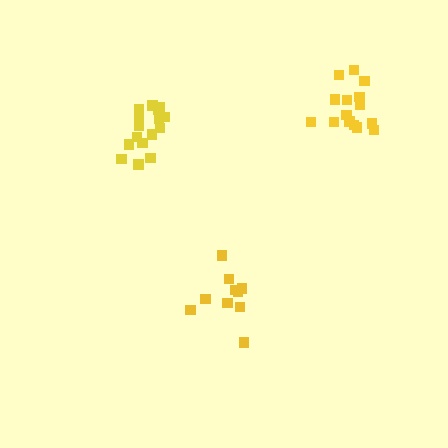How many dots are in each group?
Group 1: 15 dots, Group 2: 16 dots, Group 3: 10 dots (41 total).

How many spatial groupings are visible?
There are 3 spatial groupings.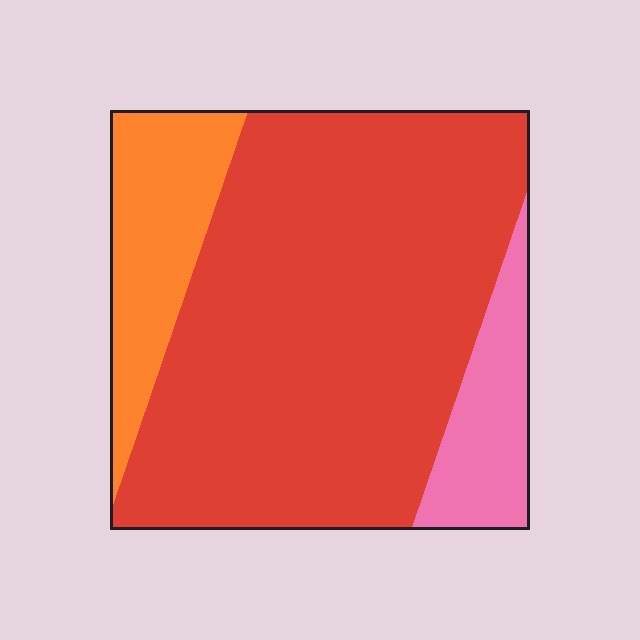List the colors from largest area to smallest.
From largest to smallest: red, orange, pink.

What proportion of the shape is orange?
Orange covers 16% of the shape.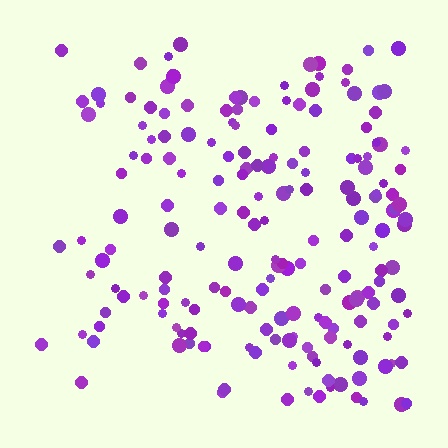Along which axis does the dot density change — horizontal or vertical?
Horizontal.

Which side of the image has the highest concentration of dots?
The right.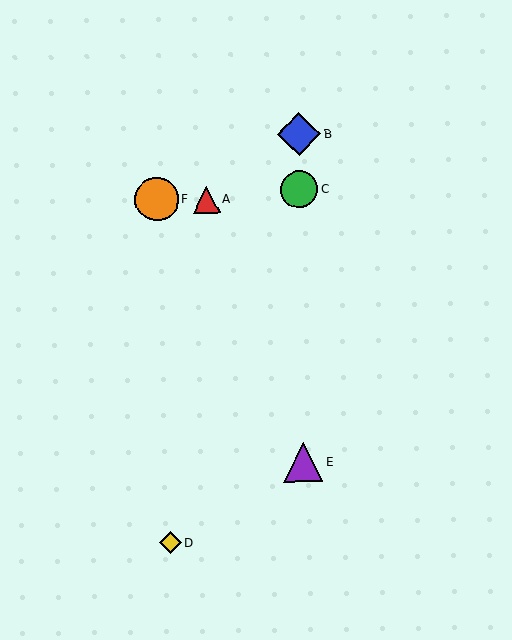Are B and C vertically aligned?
Yes, both are at x≈299.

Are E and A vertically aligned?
No, E is at x≈303 and A is at x≈206.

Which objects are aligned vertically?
Objects B, C, E are aligned vertically.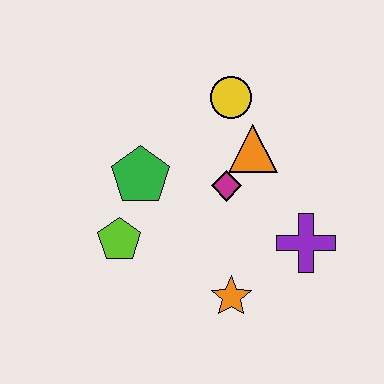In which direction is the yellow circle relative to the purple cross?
The yellow circle is above the purple cross.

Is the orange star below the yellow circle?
Yes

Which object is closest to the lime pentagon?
The green pentagon is closest to the lime pentagon.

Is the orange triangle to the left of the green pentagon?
No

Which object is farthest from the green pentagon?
The purple cross is farthest from the green pentagon.